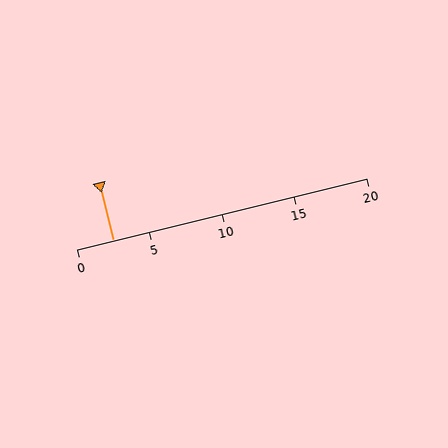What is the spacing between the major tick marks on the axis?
The major ticks are spaced 5 apart.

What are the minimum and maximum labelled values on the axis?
The axis runs from 0 to 20.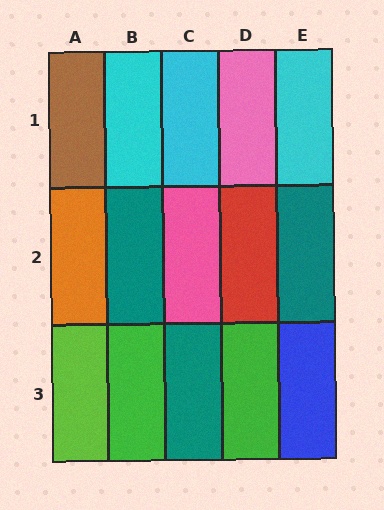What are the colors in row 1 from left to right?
Brown, cyan, cyan, pink, cyan.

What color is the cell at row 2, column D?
Red.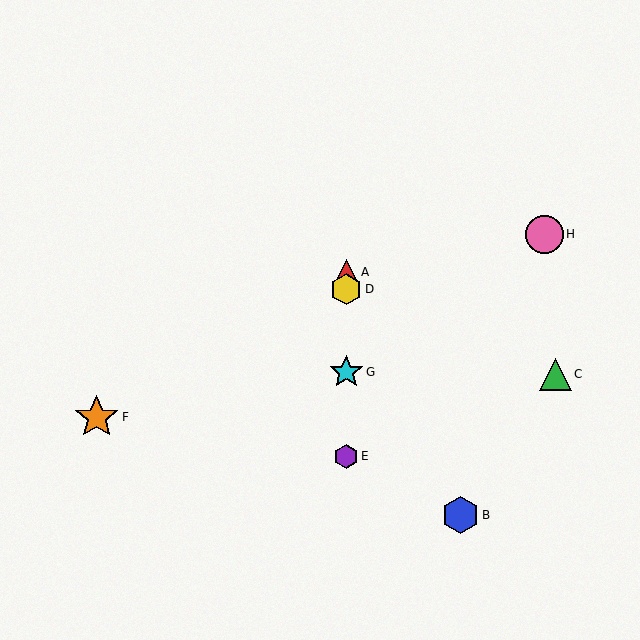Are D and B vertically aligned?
No, D is at x≈346 and B is at x≈460.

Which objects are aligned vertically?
Objects A, D, E, G are aligned vertically.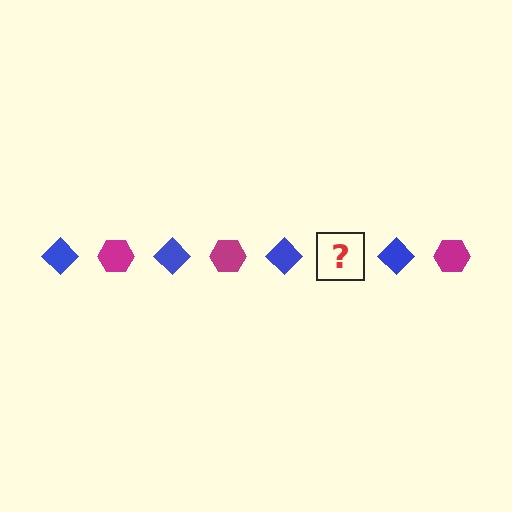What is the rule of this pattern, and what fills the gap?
The rule is that the pattern alternates between blue diamond and magenta hexagon. The gap should be filled with a magenta hexagon.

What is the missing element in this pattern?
The missing element is a magenta hexagon.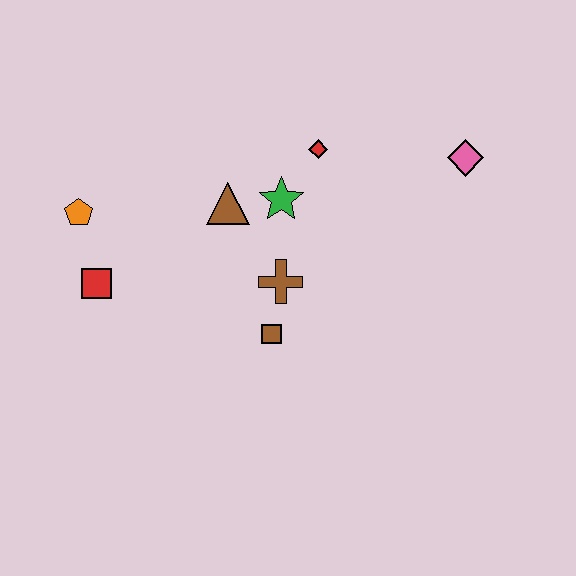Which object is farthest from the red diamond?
The red square is farthest from the red diamond.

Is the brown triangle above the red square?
Yes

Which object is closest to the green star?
The brown triangle is closest to the green star.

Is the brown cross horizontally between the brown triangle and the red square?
No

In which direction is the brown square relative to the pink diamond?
The brown square is to the left of the pink diamond.